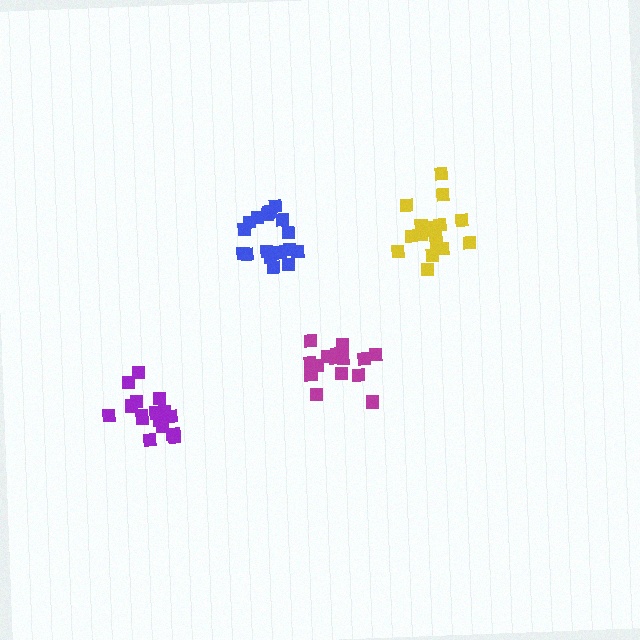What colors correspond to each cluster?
The clusters are colored: purple, yellow, magenta, blue.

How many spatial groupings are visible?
There are 4 spatial groupings.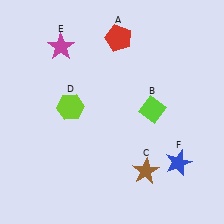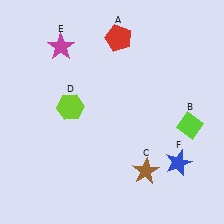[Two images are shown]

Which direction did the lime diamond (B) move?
The lime diamond (B) moved right.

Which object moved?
The lime diamond (B) moved right.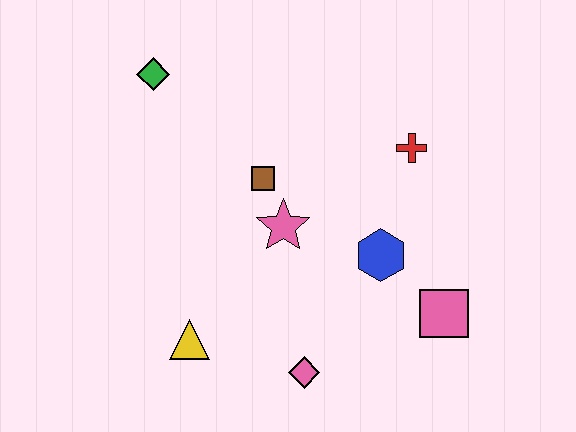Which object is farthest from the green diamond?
The pink square is farthest from the green diamond.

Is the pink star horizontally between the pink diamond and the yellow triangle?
Yes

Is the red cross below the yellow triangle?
No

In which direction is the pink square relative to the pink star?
The pink square is to the right of the pink star.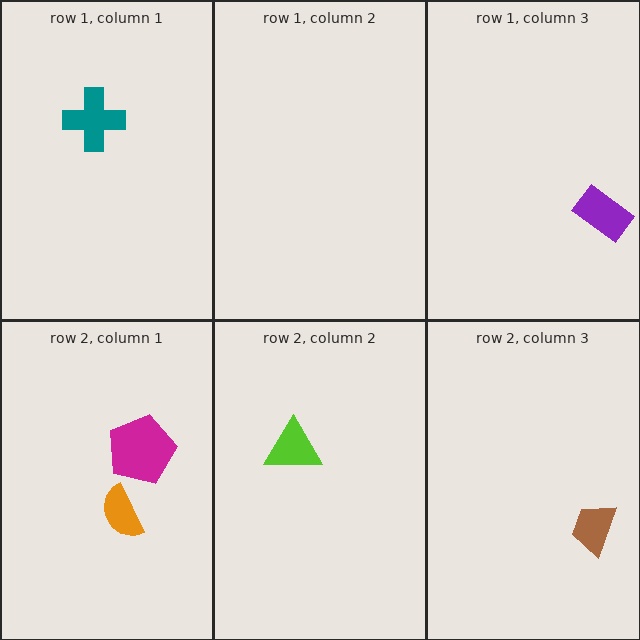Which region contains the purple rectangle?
The row 1, column 3 region.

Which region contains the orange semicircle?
The row 2, column 1 region.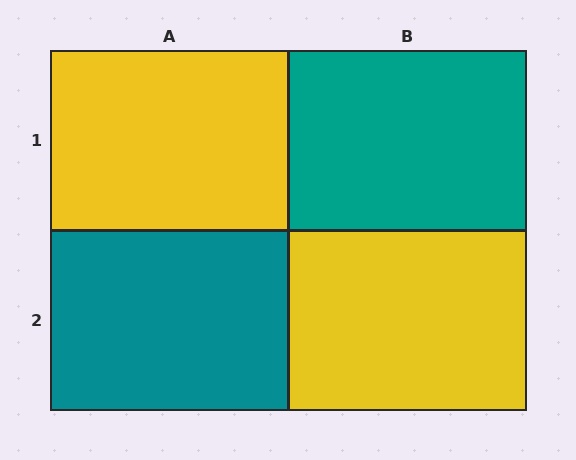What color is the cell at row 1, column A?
Yellow.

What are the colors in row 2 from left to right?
Teal, yellow.